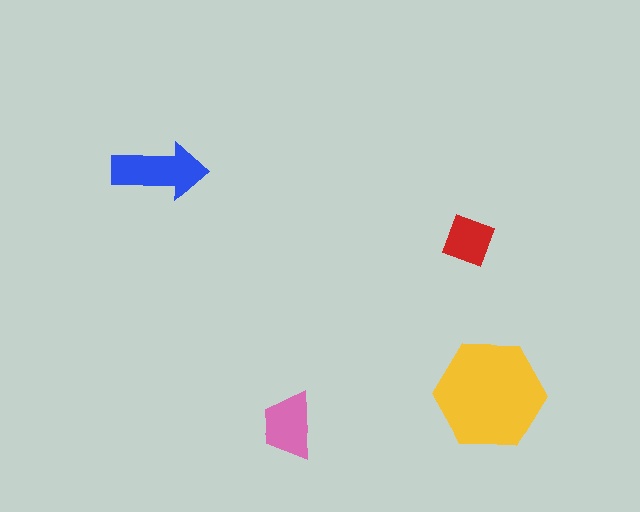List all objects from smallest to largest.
The red square, the pink trapezoid, the blue arrow, the yellow hexagon.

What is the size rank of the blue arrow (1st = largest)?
2nd.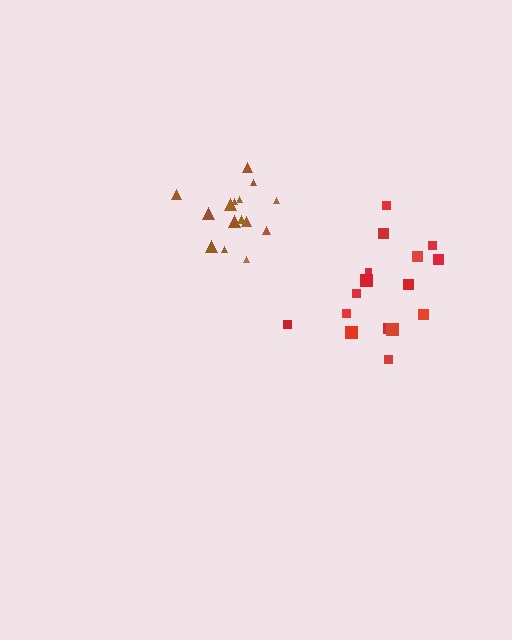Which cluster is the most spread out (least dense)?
Red.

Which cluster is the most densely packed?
Brown.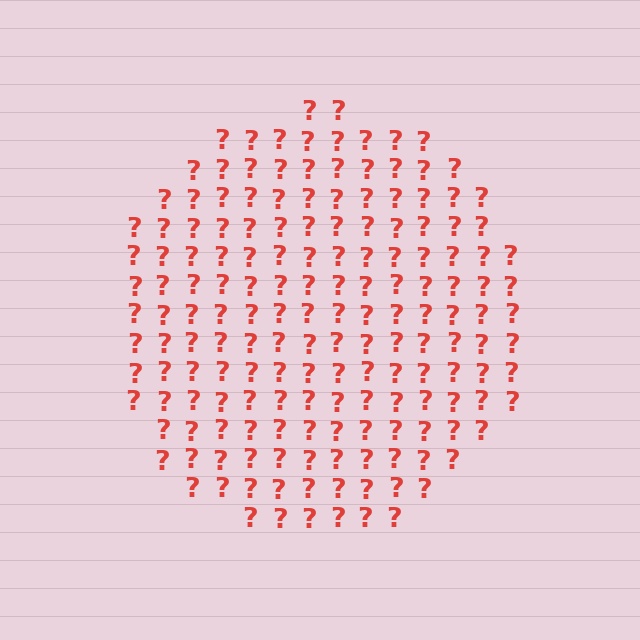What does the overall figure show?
The overall figure shows a circle.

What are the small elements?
The small elements are question marks.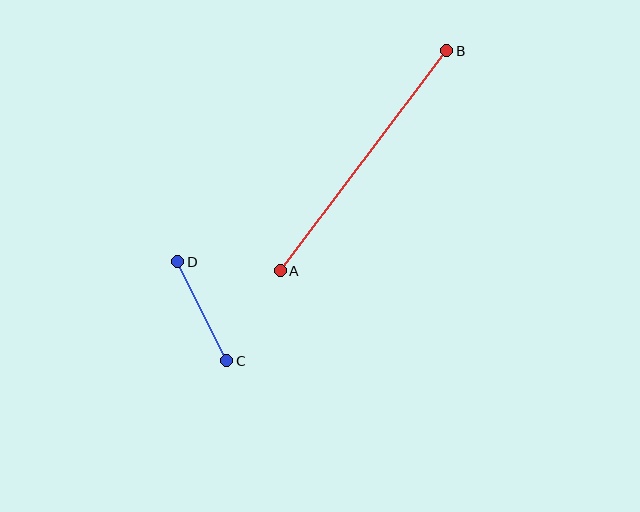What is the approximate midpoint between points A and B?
The midpoint is at approximately (364, 161) pixels.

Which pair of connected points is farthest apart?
Points A and B are farthest apart.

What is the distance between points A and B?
The distance is approximately 276 pixels.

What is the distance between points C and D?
The distance is approximately 110 pixels.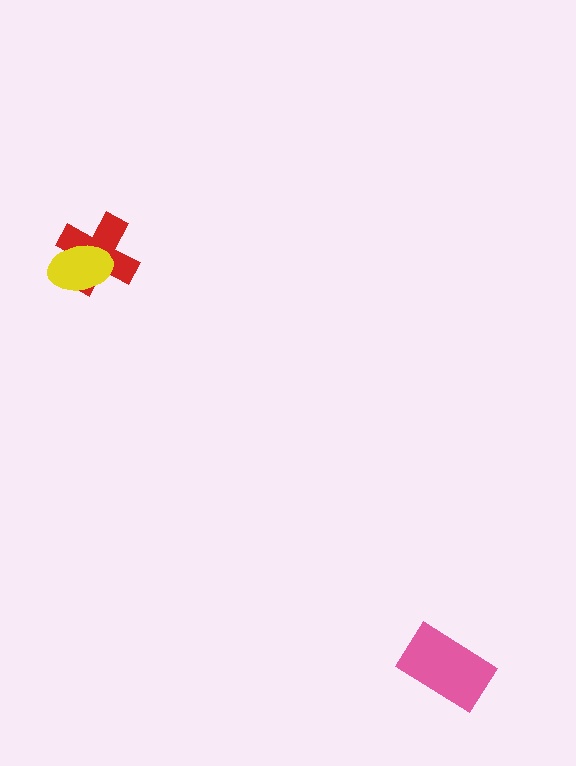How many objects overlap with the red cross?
1 object overlaps with the red cross.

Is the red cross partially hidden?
Yes, it is partially covered by another shape.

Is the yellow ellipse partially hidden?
No, no other shape covers it.